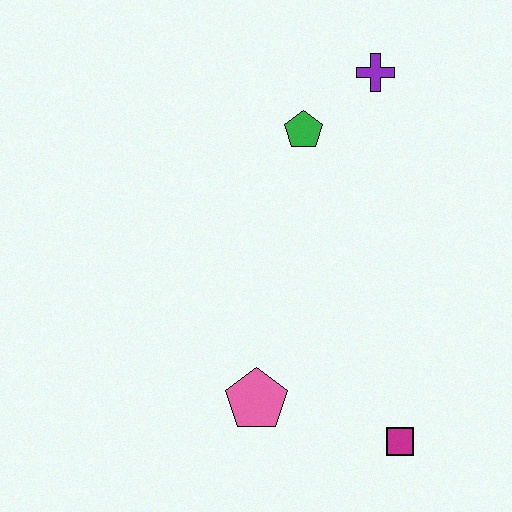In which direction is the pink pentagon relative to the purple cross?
The pink pentagon is below the purple cross.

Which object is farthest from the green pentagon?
The magenta square is farthest from the green pentagon.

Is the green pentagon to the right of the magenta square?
No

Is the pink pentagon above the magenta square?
Yes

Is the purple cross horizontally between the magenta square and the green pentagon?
Yes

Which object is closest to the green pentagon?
The purple cross is closest to the green pentagon.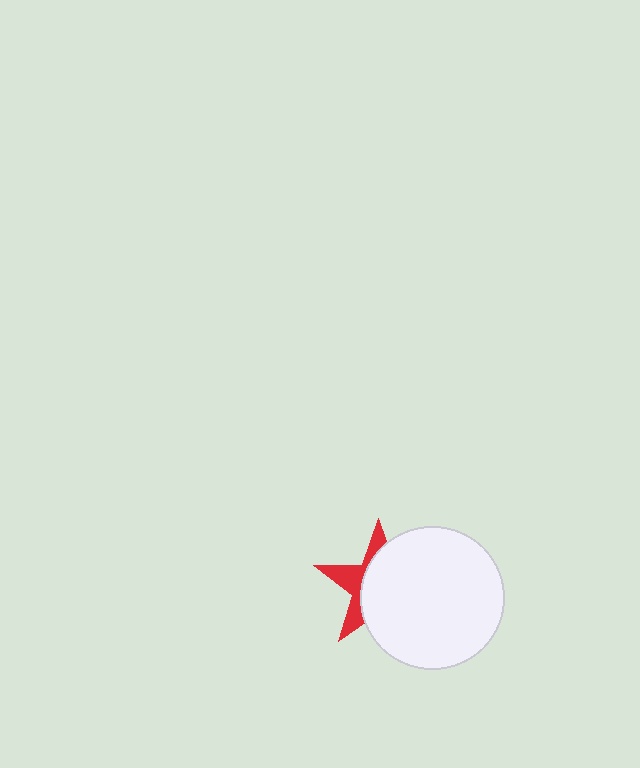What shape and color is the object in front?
The object in front is a white circle.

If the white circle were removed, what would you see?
You would see the complete red star.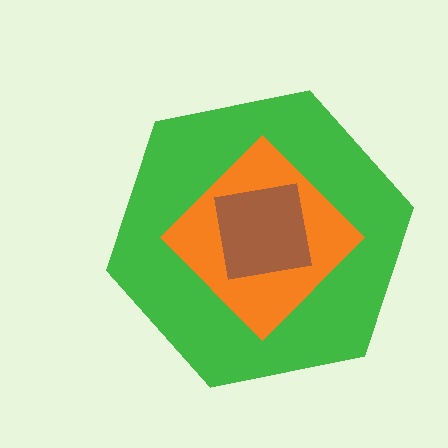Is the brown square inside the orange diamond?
Yes.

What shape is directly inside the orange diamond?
The brown square.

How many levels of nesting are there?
3.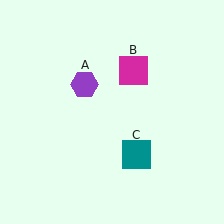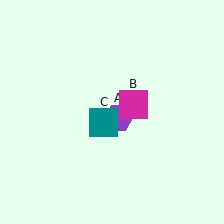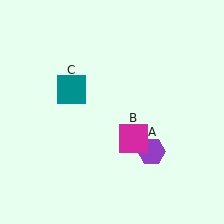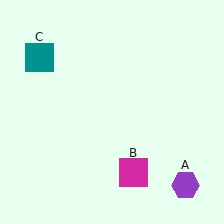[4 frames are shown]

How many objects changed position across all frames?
3 objects changed position: purple hexagon (object A), magenta square (object B), teal square (object C).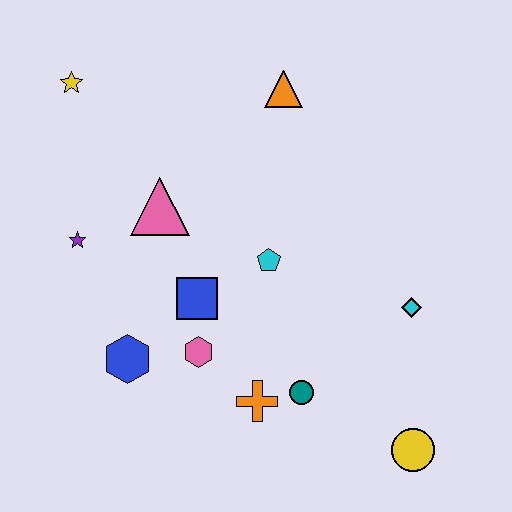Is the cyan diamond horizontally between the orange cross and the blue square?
No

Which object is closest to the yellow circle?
The teal circle is closest to the yellow circle.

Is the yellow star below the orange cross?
No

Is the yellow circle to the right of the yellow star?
Yes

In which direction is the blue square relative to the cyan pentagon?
The blue square is to the left of the cyan pentagon.